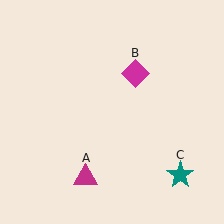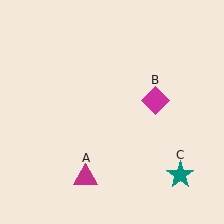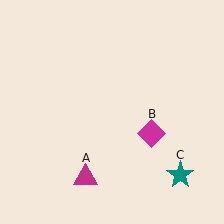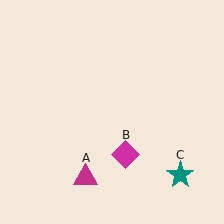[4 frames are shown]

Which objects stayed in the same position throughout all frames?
Magenta triangle (object A) and teal star (object C) remained stationary.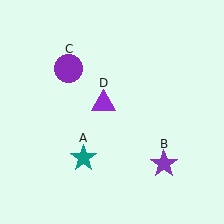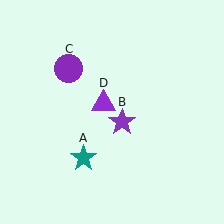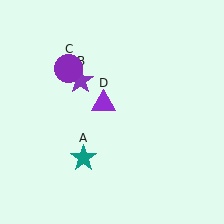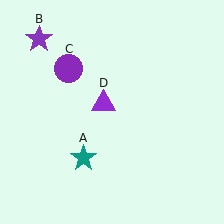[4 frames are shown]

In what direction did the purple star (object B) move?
The purple star (object B) moved up and to the left.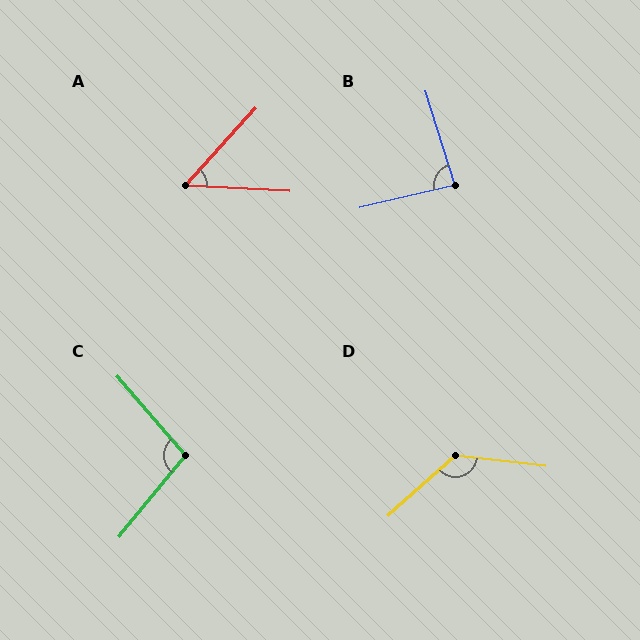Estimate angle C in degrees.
Approximately 100 degrees.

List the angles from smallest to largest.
A (51°), B (86°), C (100°), D (131°).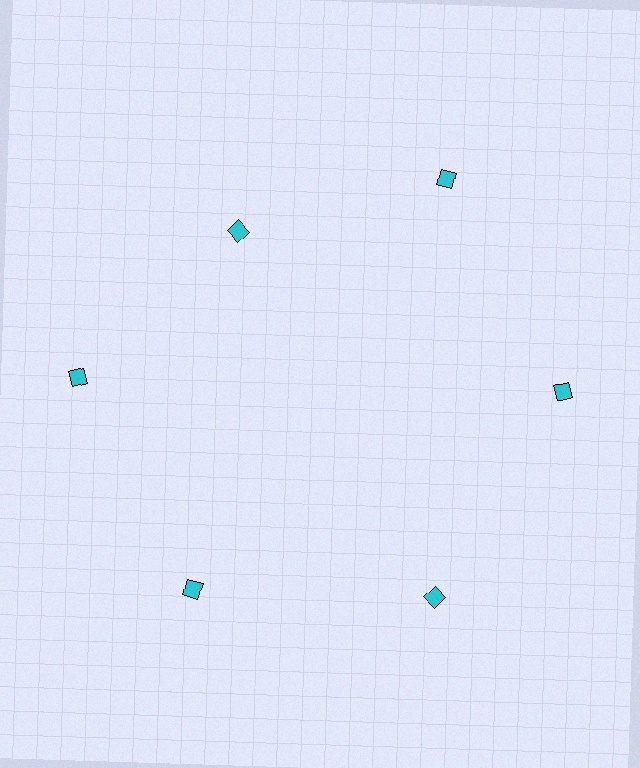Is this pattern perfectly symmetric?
No. The 6 cyan diamonds are arranged in a ring, but one element near the 11 o'clock position is pulled inward toward the center, breaking the 6-fold rotational symmetry.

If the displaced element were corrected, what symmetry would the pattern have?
It would have 6-fold rotational symmetry — the pattern would map onto itself every 60 degrees.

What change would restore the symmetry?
The symmetry would be restored by moving it outward, back onto the ring so that all 6 diamonds sit at equal angles and equal distance from the center.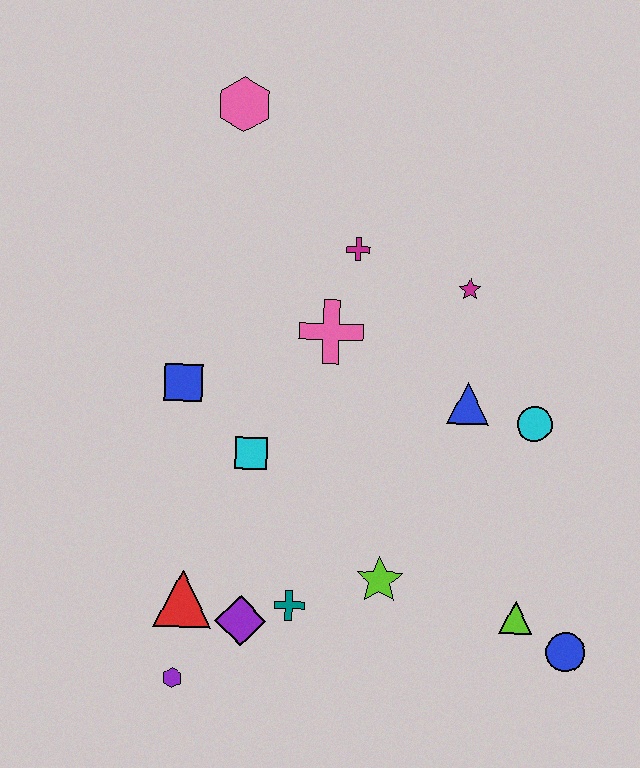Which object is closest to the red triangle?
The purple diamond is closest to the red triangle.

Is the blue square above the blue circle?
Yes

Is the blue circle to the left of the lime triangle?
No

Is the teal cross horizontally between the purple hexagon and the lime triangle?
Yes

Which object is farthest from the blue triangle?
The purple hexagon is farthest from the blue triangle.